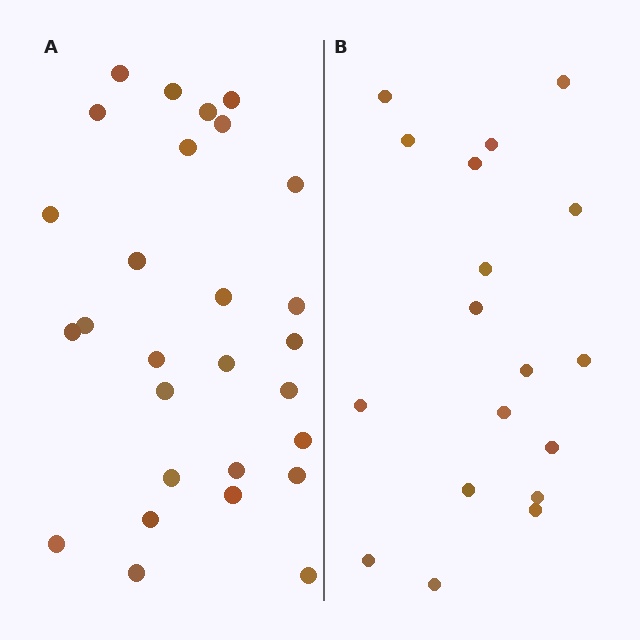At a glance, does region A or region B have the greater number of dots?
Region A (the left region) has more dots.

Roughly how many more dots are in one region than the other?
Region A has roughly 10 or so more dots than region B.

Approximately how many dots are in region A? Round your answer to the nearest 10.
About 30 dots. (The exact count is 28, which rounds to 30.)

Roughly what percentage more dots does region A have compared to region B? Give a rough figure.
About 55% more.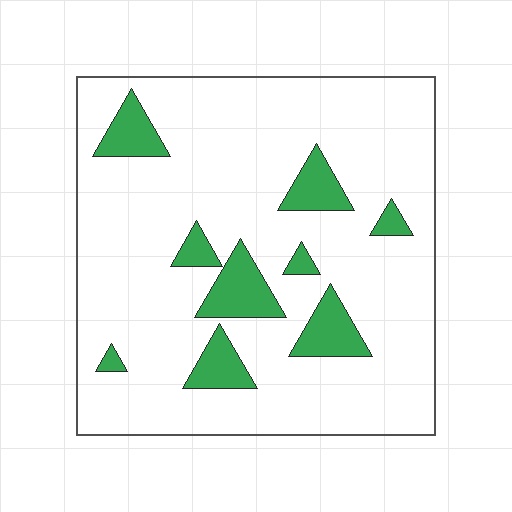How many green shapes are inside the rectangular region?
9.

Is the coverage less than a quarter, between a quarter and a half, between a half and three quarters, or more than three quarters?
Less than a quarter.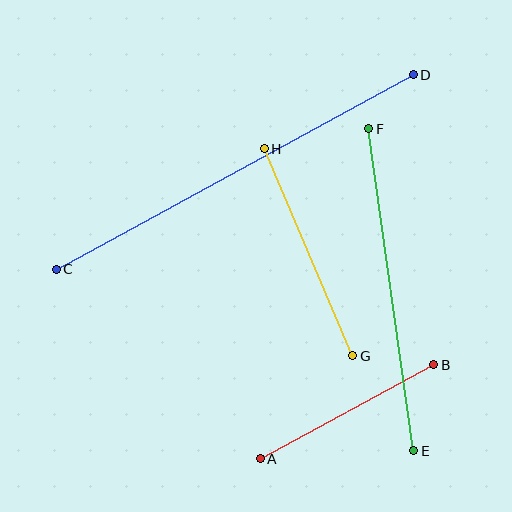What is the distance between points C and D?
The distance is approximately 406 pixels.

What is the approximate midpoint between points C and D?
The midpoint is at approximately (235, 172) pixels.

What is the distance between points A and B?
The distance is approximately 197 pixels.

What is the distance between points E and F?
The distance is approximately 325 pixels.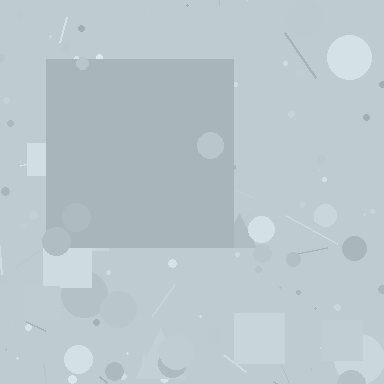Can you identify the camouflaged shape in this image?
The camouflaged shape is a square.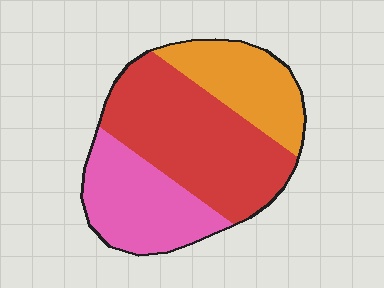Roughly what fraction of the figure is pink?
Pink takes up about one quarter (1/4) of the figure.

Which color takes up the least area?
Orange, at roughly 25%.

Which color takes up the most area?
Red, at roughly 45%.